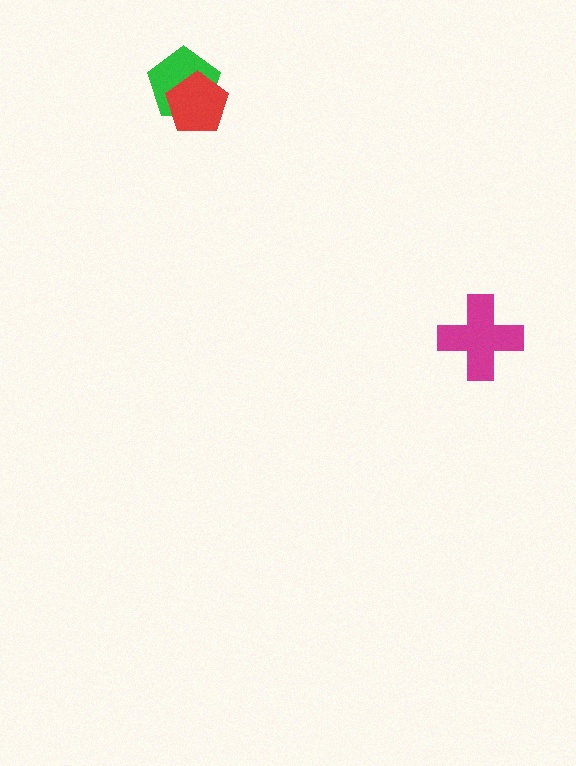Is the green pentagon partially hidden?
Yes, it is partially covered by another shape.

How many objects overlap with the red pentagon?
1 object overlaps with the red pentagon.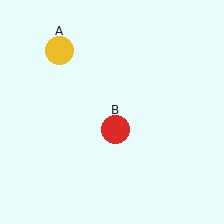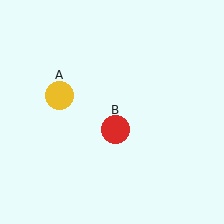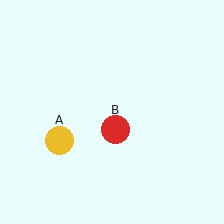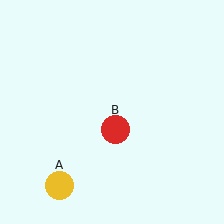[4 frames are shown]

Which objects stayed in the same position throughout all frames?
Red circle (object B) remained stationary.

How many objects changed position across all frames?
1 object changed position: yellow circle (object A).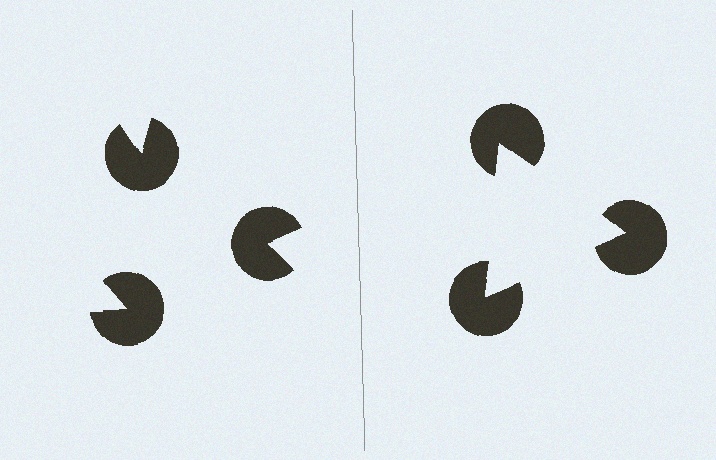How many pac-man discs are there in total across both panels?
6 — 3 on each side.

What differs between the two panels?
The pac-man discs are positioned identically on both sides; only the wedge orientations differ. On the right they align to a triangle; on the left they are misaligned.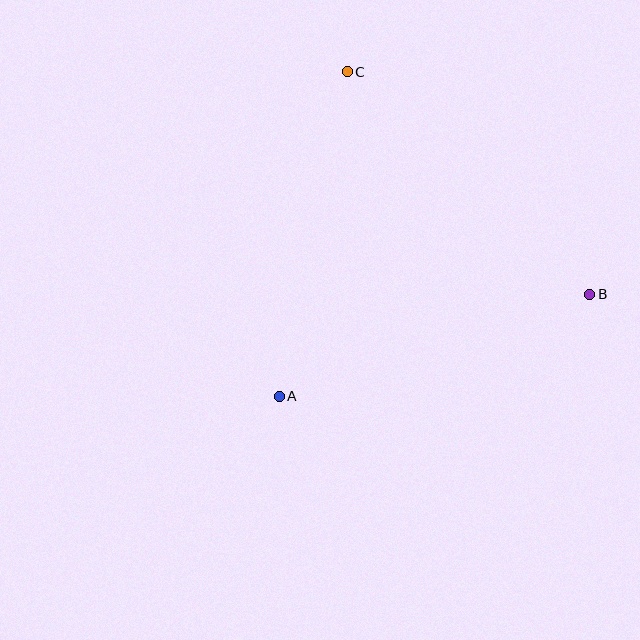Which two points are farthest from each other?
Points A and C are farthest from each other.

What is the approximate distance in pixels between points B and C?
The distance between B and C is approximately 329 pixels.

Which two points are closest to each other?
Points A and B are closest to each other.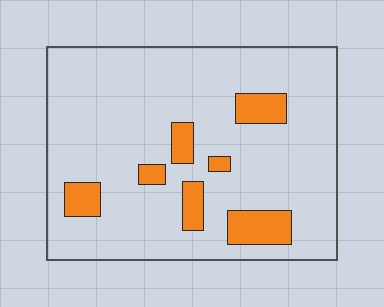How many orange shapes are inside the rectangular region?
7.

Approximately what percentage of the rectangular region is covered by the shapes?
Approximately 15%.